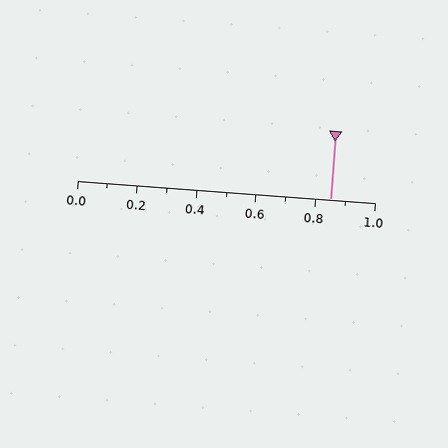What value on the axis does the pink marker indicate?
The marker indicates approximately 0.85.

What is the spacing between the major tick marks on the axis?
The major ticks are spaced 0.2 apart.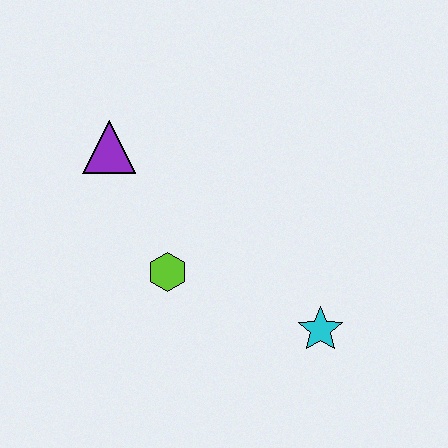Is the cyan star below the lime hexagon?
Yes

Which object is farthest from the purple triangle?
The cyan star is farthest from the purple triangle.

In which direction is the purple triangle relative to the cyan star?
The purple triangle is to the left of the cyan star.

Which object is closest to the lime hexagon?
The purple triangle is closest to the lime hexagon.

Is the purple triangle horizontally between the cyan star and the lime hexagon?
No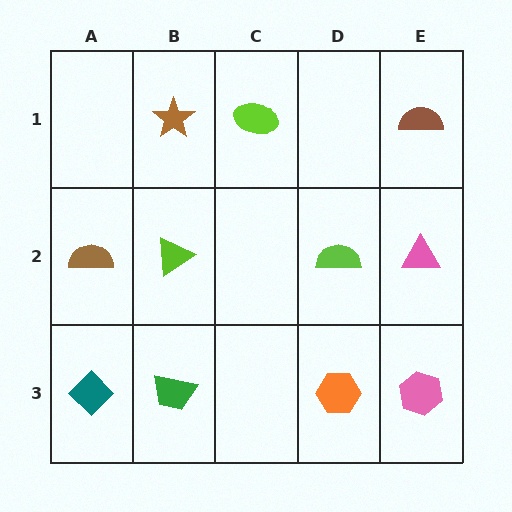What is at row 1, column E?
A brown semicircle.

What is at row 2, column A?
A brown semicircle.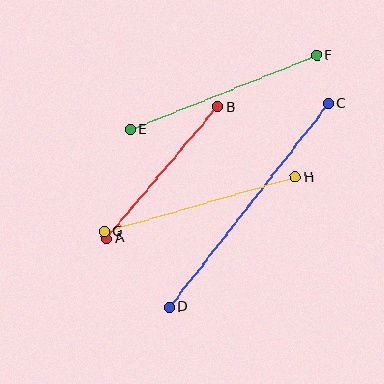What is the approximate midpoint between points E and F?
The midpoint is at approximately (223, 92) pixels.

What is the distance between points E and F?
The distance is approximately 201 pixels.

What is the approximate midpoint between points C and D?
The midpoint is at approximately (249, 205) pixels.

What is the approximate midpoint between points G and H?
The midpoint is at approximately (200, 204) pixels.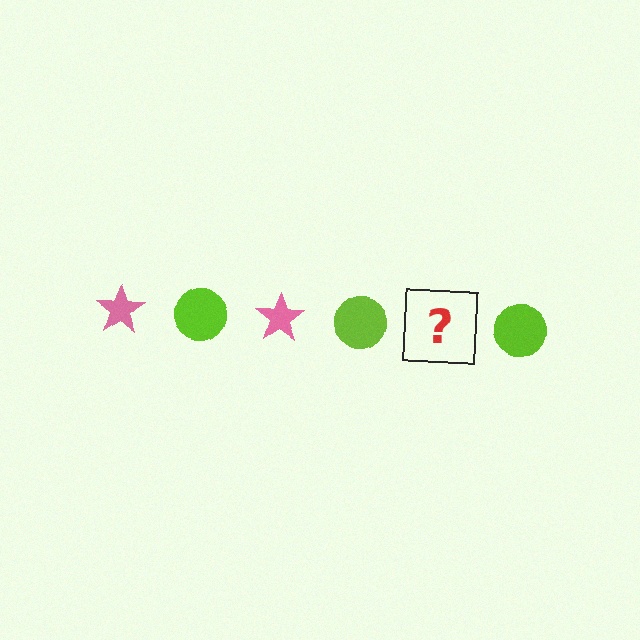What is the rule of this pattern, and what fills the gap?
The rule is that the pattern alternates between pink star and lime circle. The gap should be filled with a pink star.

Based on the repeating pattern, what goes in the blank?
The blank should be a pink star.